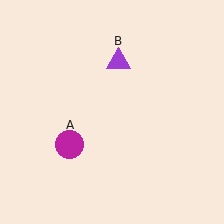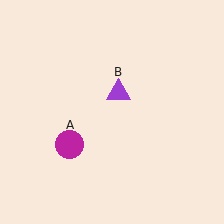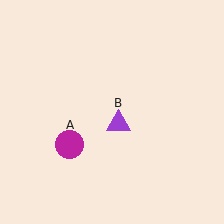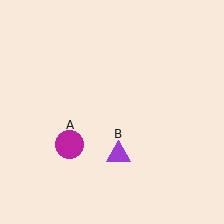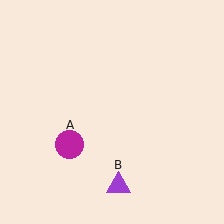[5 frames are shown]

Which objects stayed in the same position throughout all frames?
Magenta circle (object A) remained stationary.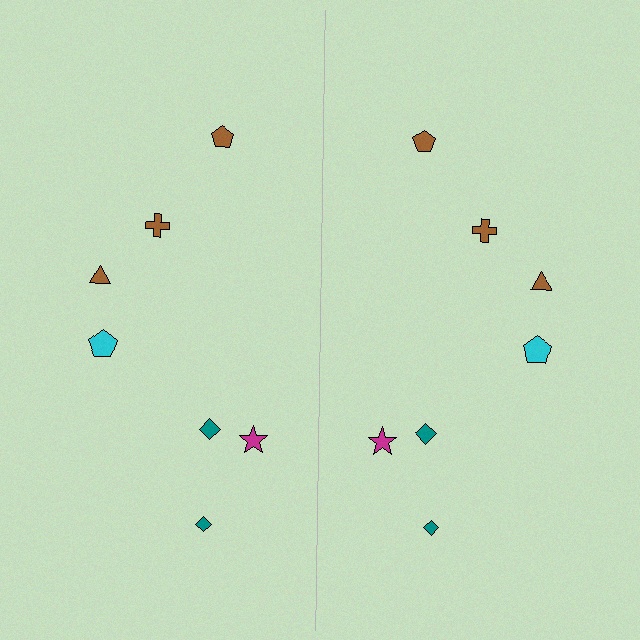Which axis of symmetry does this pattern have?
The pattern has a vertical axis of symmetry running through the center of the image.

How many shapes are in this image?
There are 14 shapes in this image.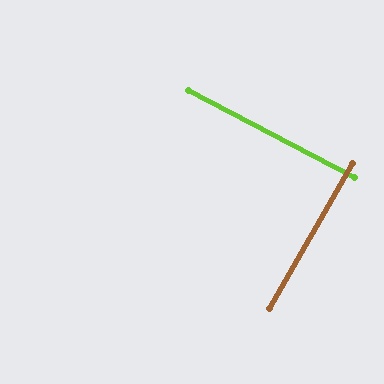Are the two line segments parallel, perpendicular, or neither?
Perpendicular — they meet at approximately 88°.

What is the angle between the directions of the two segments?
Approximately 88 degrees.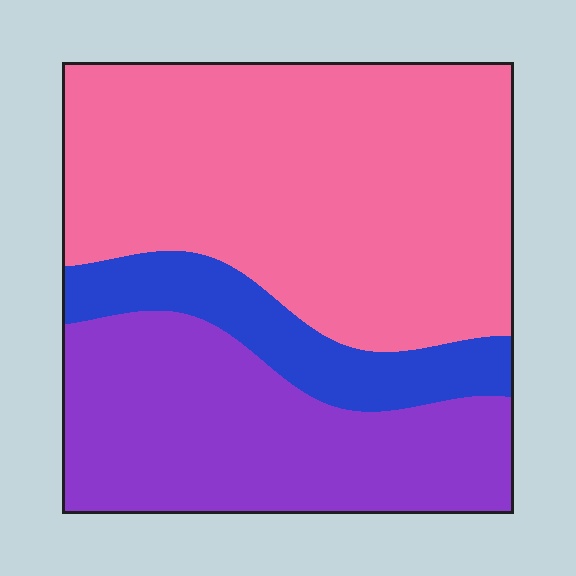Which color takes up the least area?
Blue, at roughly 15%.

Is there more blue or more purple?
Purple.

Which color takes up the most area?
Pink, at roughly 55%.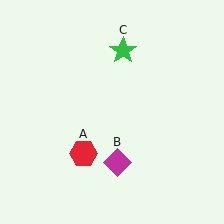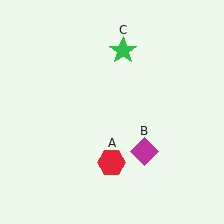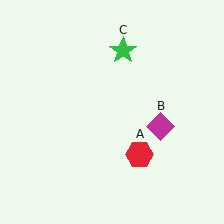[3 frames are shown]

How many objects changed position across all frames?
2 objects changed position: red hexagon (object A), magenta diamond (object B).